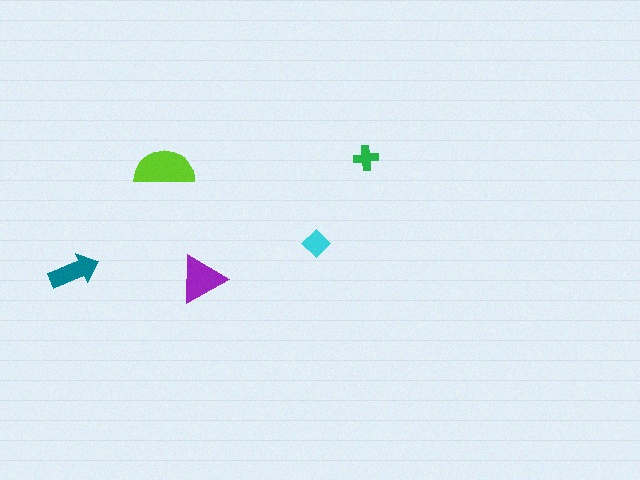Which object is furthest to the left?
The teal arrow is leftmost.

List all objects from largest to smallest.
The lime semicircle, the purple triangle, the teal arrow, the cyan diamond, the green cross.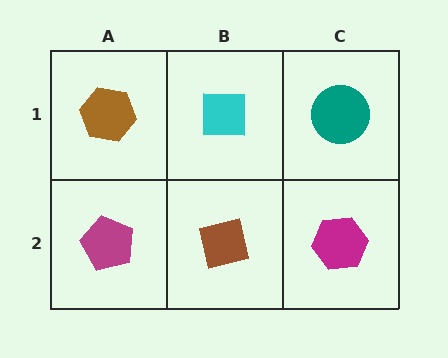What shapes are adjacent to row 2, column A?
A brown hexagon (row 1, column A), a brown square (row 2, column B).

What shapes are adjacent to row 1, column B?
A brown square (row 2, column B), a brown hexagon (row 1, column A), a teal circle (row 1, column C).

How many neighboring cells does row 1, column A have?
2.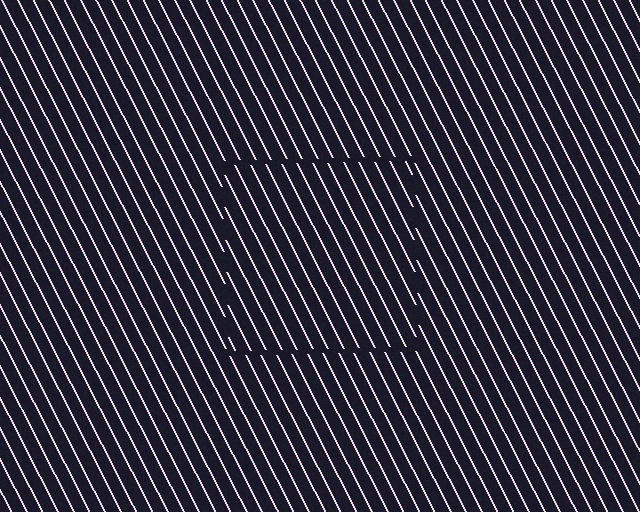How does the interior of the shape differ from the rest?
The interior of the shape contains the same grating, shifted by half a period — the contour is defined by the phase discontinuity where line-ends from the inner and outer gratings abut.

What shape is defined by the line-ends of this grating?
An illusory square. The interior of the shape contains the same grating, shifted by half a period — the contour is defined by the phase discontinuity where line-ends from the inner and outer gratings abut.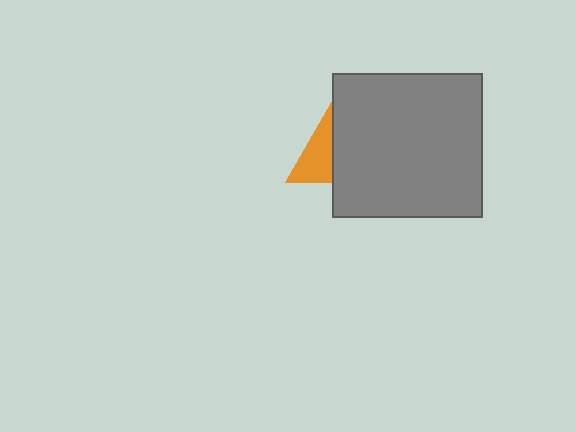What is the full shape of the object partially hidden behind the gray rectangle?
The partially hidden object is an orange triangle.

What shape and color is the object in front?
The object in front is a gray rectangle.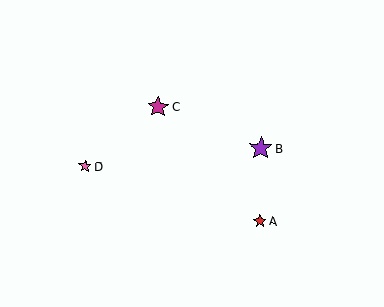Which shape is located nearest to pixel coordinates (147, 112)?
The magenta star (labeled C) at (158, 107) is nearest to that location.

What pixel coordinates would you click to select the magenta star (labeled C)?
Click at (158, 107) to select the magenta star C.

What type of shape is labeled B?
Shape B is a purple star.